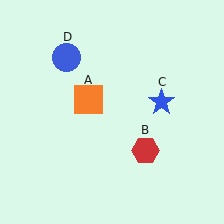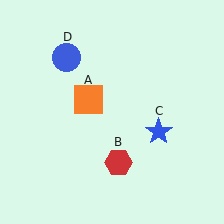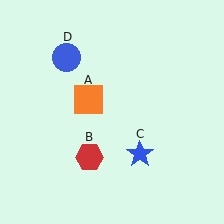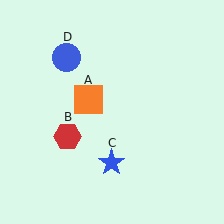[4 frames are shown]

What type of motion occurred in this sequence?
The red hexagon (object B), blue star (object C) rotated clockwise around the center of the scene.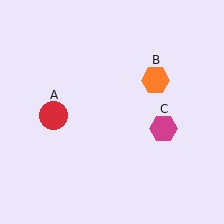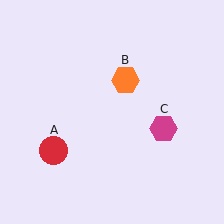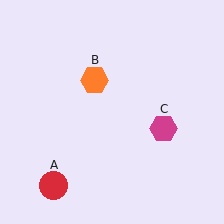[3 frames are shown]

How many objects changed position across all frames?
2 objects changed position: red circle (object A), orange hexagon (object B).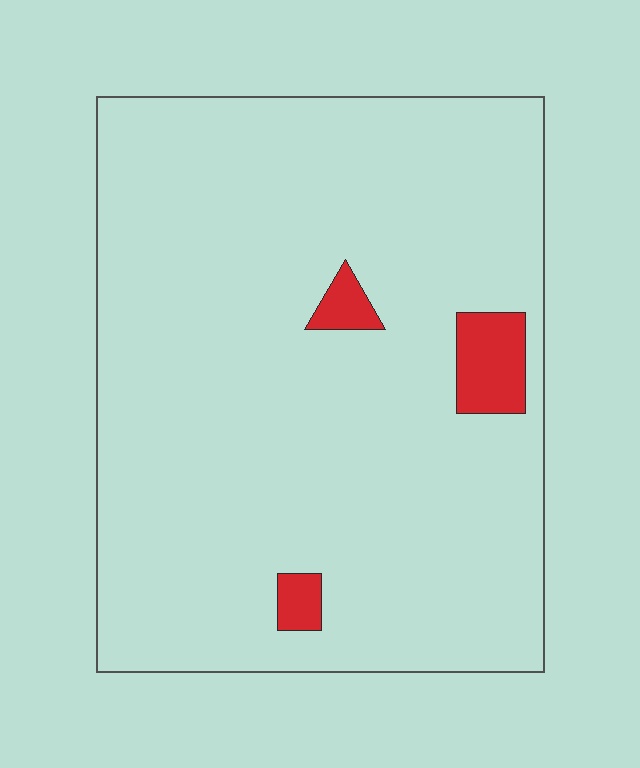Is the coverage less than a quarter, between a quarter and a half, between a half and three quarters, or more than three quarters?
Less than a quarter.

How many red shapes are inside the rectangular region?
3.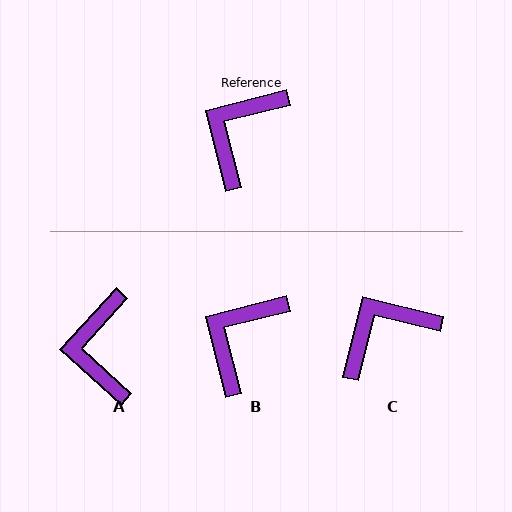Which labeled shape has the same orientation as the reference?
B.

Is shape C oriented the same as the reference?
No, it is off by about 28 degrees.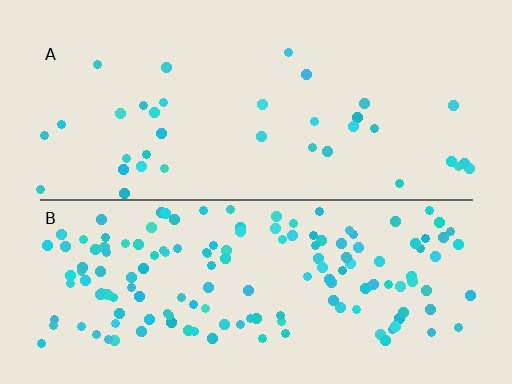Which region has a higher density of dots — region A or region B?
B (the bottom).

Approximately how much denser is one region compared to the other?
Approximately 4.2× — region B over region A.